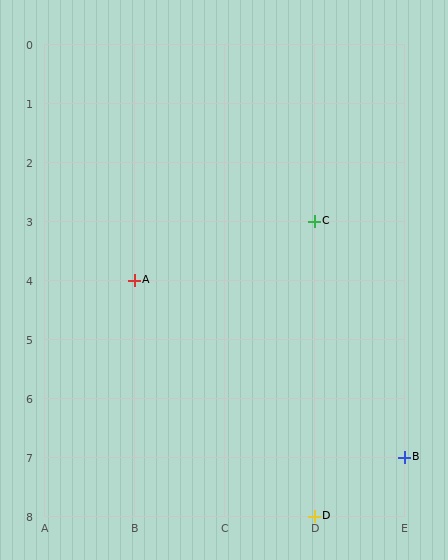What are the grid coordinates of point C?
Point C is at grid coordinates (D, 3).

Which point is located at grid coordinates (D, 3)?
Point C is at (D, 3).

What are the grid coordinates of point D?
Point D is at grid coordinates (D, 8).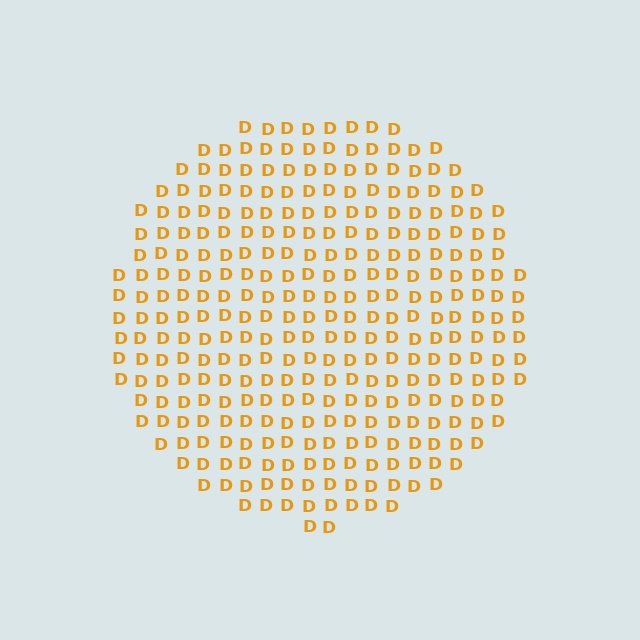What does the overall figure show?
The overall figure shows a circle.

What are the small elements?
The small elements are letter D's.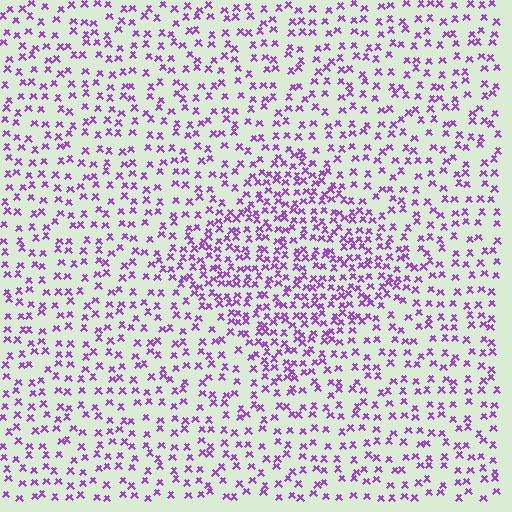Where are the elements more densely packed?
The elements are more densely packed inside the diamond boundary.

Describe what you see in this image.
The image contains small purple elements arranged at two different densities. A diamond-shaped region is visible where the elements are more densely packed than the surrounding area.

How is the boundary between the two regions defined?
The boundary is defined by a change in element density (approximately 1.9x ratio). All elements are the same color, size, and shape.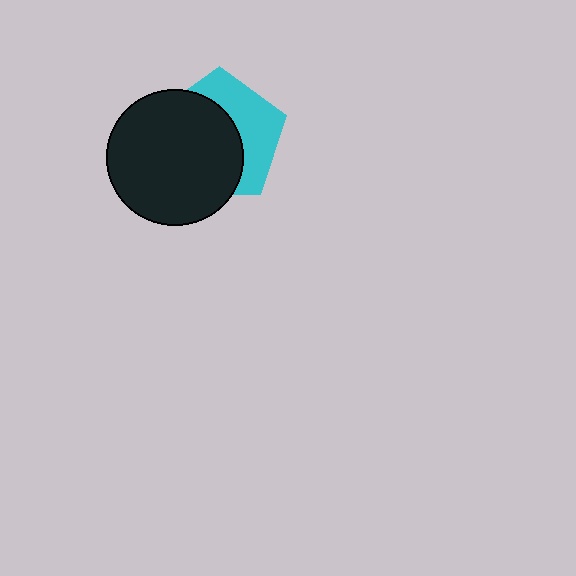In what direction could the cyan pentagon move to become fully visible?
The cyan pentagon could move toward the upper-right. That would shift it out from behind the black circle entirely.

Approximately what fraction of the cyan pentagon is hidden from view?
Roughly 59% of the cyan pentagon is hidden behind the black circle.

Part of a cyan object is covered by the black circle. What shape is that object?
It is a pentagon.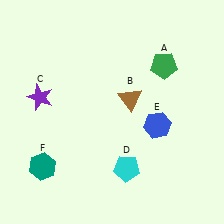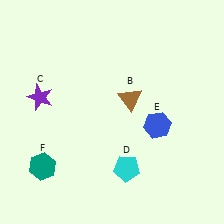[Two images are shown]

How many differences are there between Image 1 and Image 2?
There is 1 difference between the two images.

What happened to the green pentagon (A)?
The green pentagon (A) was removed in Image 2. It was in the top-right area of Image 1.